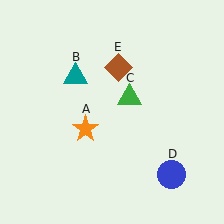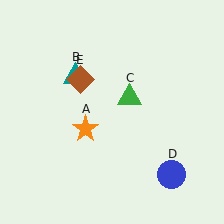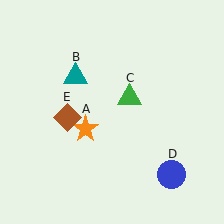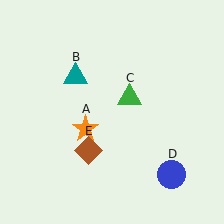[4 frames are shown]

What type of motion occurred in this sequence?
The brown diamond (object E) rotated counterclockwise around the center of the scene.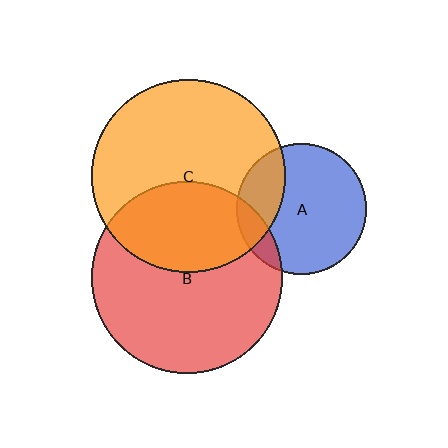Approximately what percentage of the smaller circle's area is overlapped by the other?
Approximately 10%.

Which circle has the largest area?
Circle C (orange).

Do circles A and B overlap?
Yes.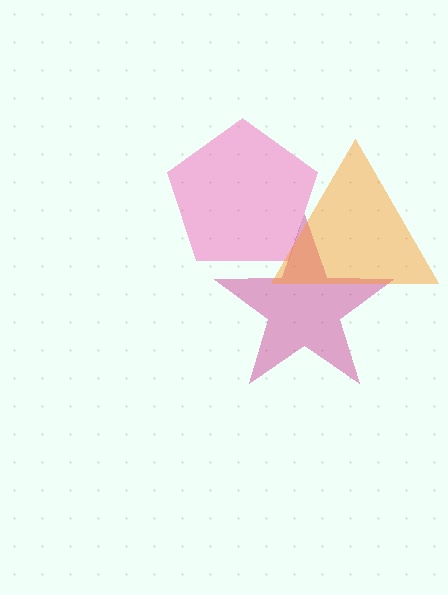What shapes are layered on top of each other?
The layered shapes are: a pink pentagon, a magenta star, an orange triangle.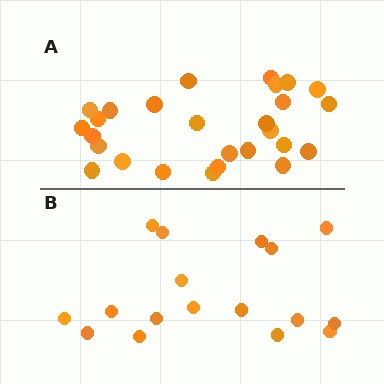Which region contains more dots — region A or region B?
Region A (the top region) has more dots.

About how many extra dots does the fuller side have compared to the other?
Region A has roughly 10 or so more dots than region B.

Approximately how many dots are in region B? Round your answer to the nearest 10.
About 20 dots. (The exact count is 17, which rounds to 20.)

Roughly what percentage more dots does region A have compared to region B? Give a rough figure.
About 60% more.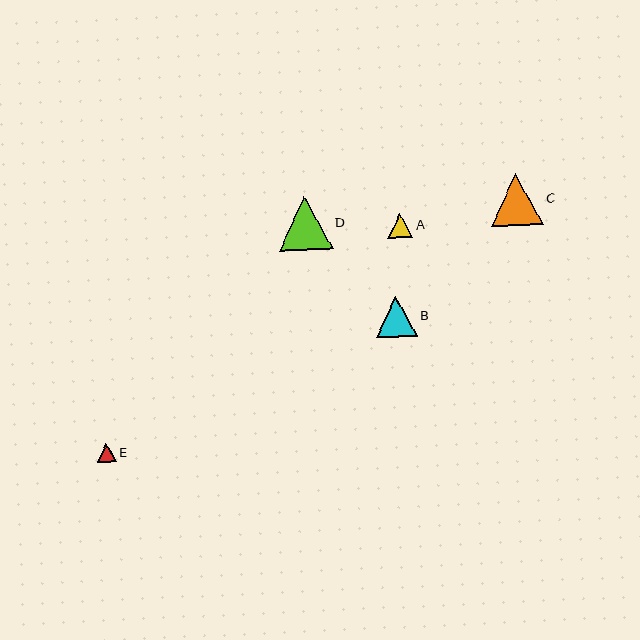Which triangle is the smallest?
Triangle E is the smallest with a size of approximately 19 pixels.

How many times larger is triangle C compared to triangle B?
Triangle C is approximately 1.3 times the size of triangle B.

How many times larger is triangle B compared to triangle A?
Triangle B is approximately 1.7 times the size of triangle A.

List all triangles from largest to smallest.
From largest to smallest: D, C, B, A, E.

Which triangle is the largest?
Triangle D is the largest with a size of approximately 53 pixels.